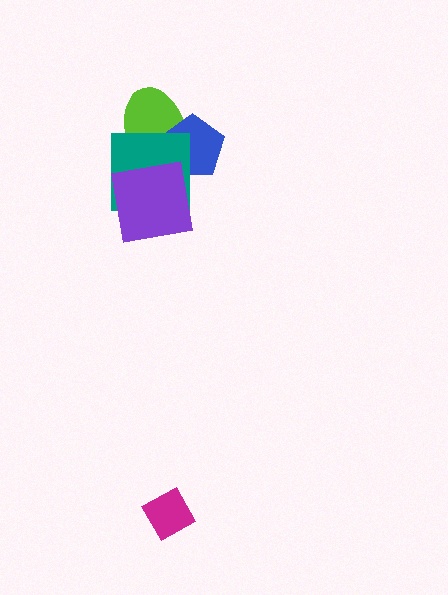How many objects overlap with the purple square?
2 objects overlap with the purple square.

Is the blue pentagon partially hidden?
Yes, it is partially covered by another shape.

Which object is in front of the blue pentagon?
The teal square is in front of the blue pentagon.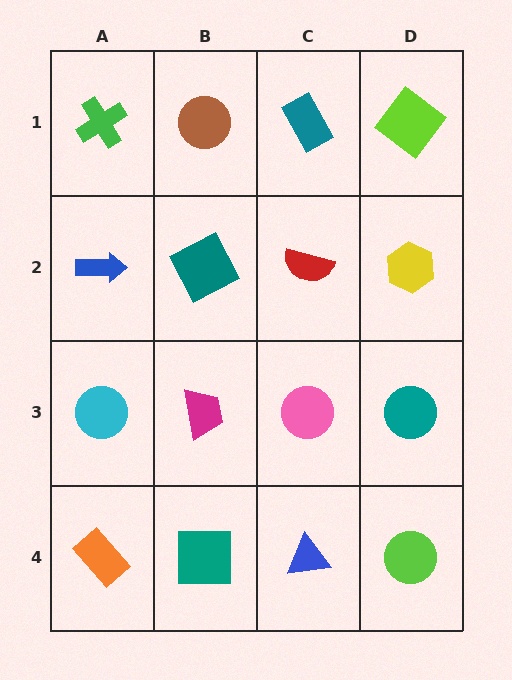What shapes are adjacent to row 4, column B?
A magenta trapezoid (row 3, column B), an orange rectangle (row 4, column A), a blue triangle (row 4, column C).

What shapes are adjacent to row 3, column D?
A yellow hexagon (row 2, column D), a lime circle (row 4, column D), a pink circle (row 3, column C).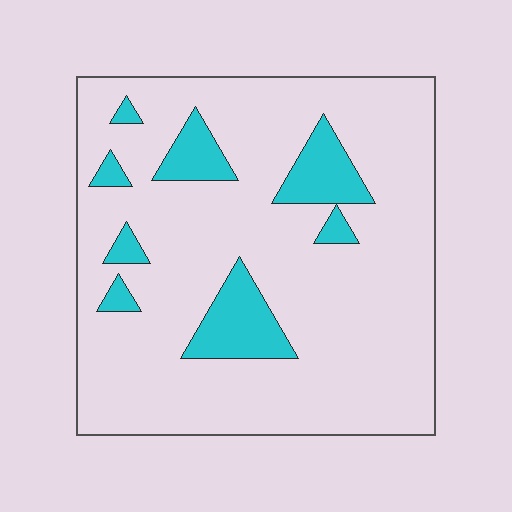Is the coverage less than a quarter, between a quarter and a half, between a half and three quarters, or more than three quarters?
Less than a quarter.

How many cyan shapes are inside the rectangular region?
8.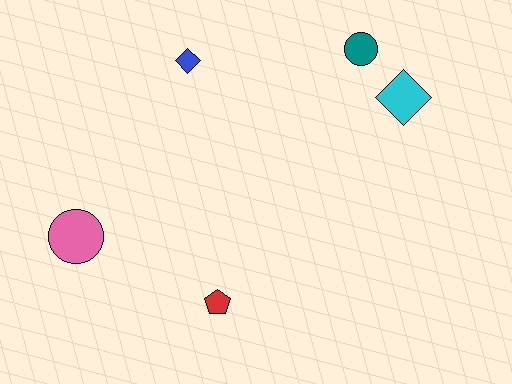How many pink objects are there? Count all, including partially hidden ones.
There is 1 pink object.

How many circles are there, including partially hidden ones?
There are 2 circles.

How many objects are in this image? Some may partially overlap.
There are 5 objects.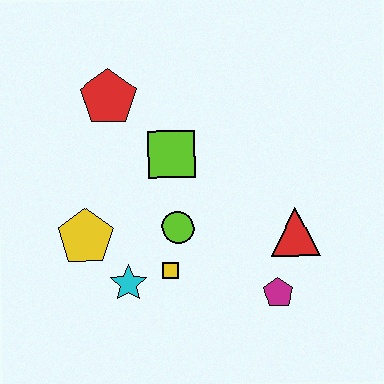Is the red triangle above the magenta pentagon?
Yes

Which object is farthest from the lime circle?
The red pentagon is farthest from the lime circle.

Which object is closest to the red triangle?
The magenta pentagon is closest to the red triangle.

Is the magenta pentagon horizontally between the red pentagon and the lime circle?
No